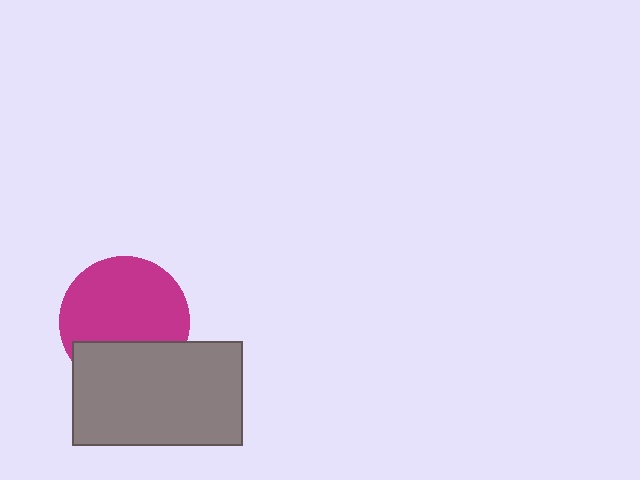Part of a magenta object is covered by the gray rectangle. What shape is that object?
It is a circle.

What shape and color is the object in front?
The object in front is a gray rectangle.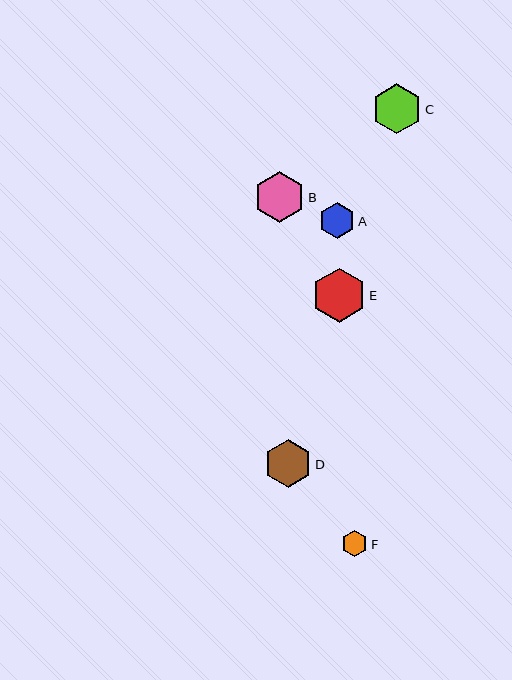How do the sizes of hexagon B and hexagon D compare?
Hexagon B and hexagon D are approximately the same size.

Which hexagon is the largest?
Hexagon E is the largest with a size of approximately 54 pixels.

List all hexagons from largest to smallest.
From largest to smallest: E, B, C, D, A, F.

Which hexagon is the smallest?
Hexagon F is the smallest with a size of approximately 26 pixels.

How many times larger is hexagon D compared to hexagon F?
Hexagon D is approximately 1.8 times the size of hexagon F.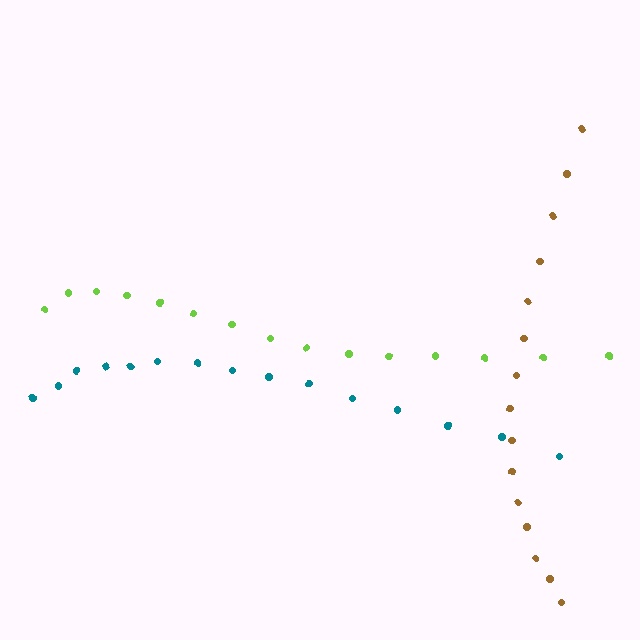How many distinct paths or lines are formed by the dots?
There are 3 distinct paths.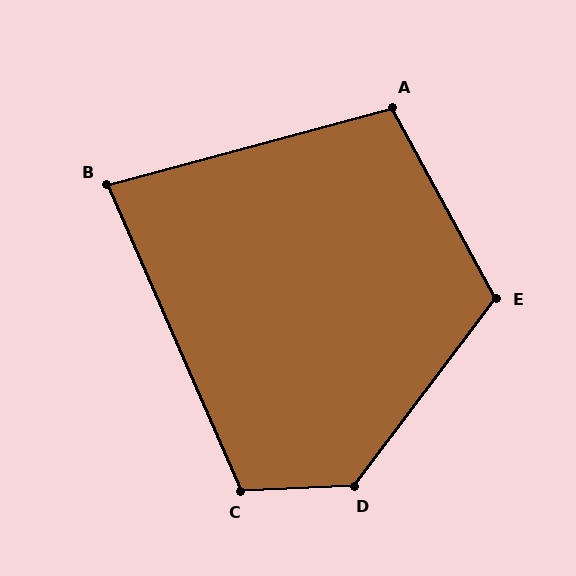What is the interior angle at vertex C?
Approximately 111 degrees (obtuse).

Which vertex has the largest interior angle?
D, at approximately 130 degrees.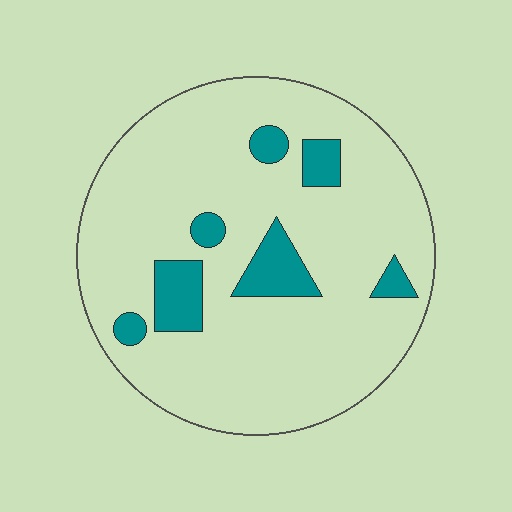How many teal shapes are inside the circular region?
7.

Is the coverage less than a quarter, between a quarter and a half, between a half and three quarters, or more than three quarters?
Less than a quarter.